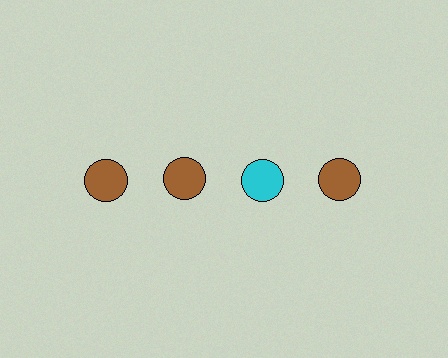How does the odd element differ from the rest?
It has a different color: cyan instead of brown.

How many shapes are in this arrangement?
There are 4 shapes arranged in a grid pattern.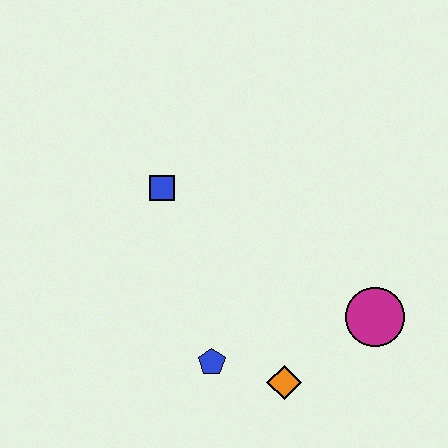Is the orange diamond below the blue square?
Yes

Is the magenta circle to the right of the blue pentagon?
Yes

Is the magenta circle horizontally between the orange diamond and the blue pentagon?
No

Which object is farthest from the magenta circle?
The blue square is farthest from the magenta circle.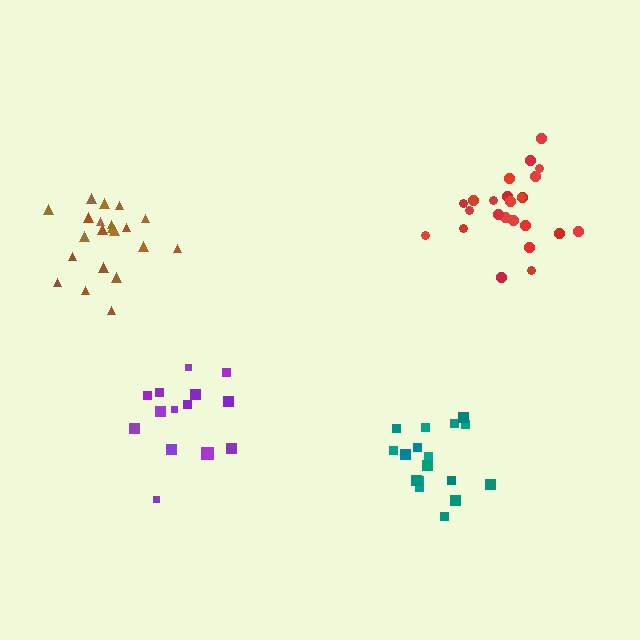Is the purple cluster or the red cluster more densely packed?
Red.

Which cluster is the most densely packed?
Teal.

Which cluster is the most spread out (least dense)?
Purple.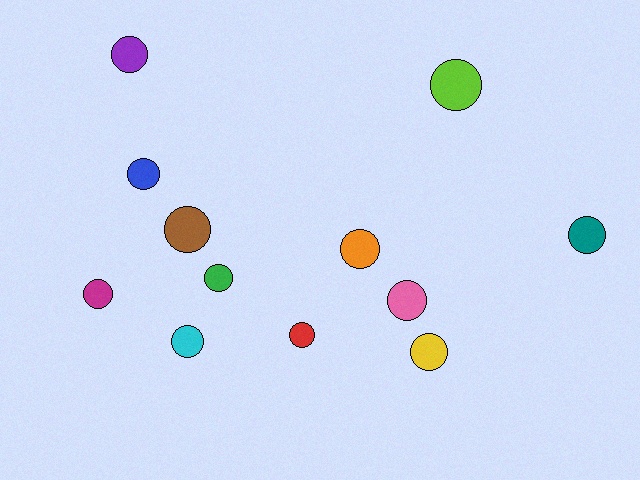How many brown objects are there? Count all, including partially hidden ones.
There is 1 brown object.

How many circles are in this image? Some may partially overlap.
There are 12 circles.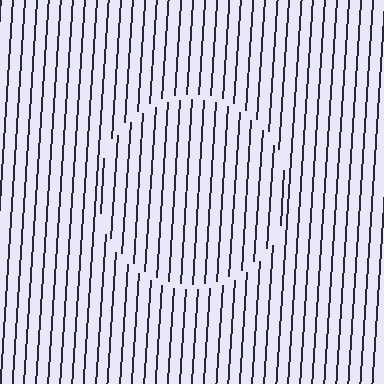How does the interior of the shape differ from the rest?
The interior of the shape contains the same grating, shifted by half a period — the contour is defined by the phase discontinuity where line-ends from the inner and outer gratings abut.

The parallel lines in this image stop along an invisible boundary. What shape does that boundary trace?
An illusory circle. The interior of the shape contains the same grating, shifted by half a period — the contour is defined by the phase discontinuity where line-ends from the inner and outer gratings abut.